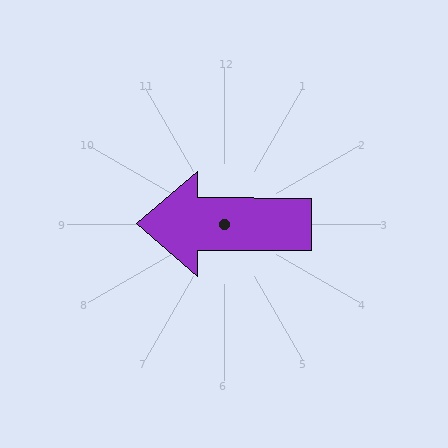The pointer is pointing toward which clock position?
Roughly 9 o'clock.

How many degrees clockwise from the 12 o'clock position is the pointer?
Approximately 270 degrees.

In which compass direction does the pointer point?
West.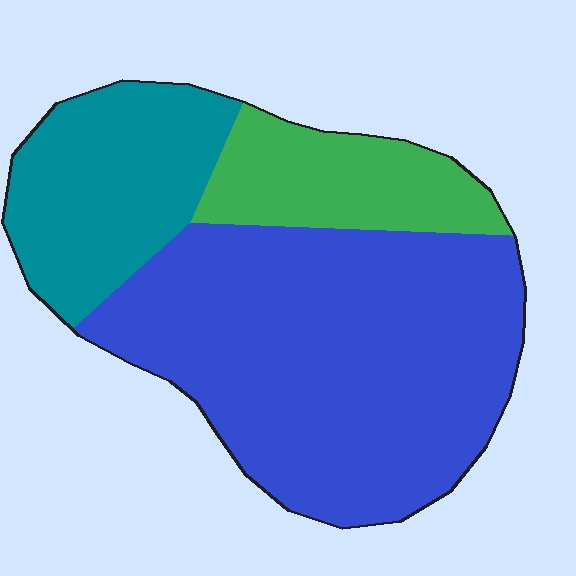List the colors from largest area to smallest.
From largest to smallest: blue, teal, green.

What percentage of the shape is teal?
Teal takes up about one quarter (1/4) of the shape.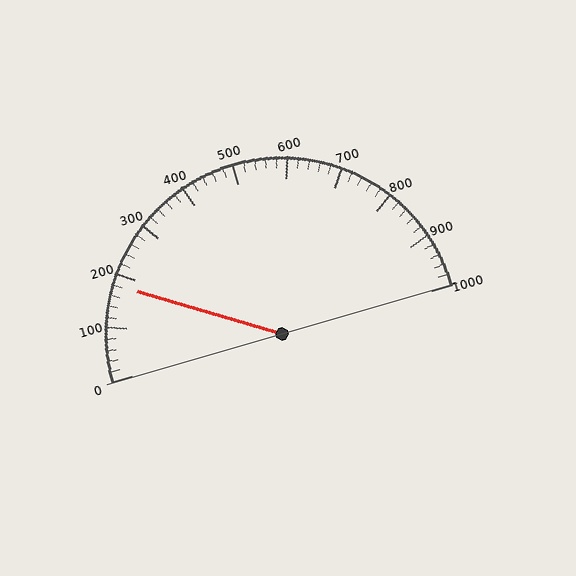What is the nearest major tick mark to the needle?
The nearest major tick mark is 200.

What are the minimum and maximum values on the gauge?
The gauge ranges from 0 to 1000.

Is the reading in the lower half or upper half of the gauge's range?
The reading is in the lower half of the range (0 to 1000).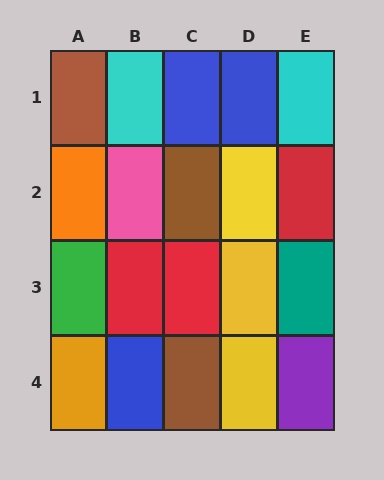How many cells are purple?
1 cell is purple.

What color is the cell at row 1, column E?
Cyan.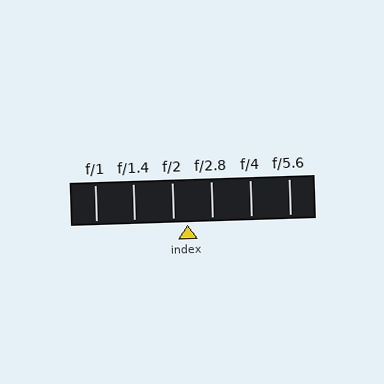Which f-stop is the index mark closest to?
The index mark is closest to f/2.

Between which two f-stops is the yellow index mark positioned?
The index mark is between f/2 and f/2.8.